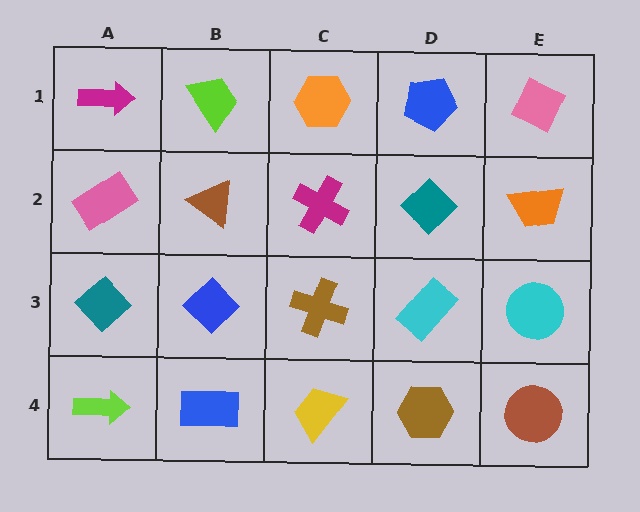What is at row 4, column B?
A blue rectangle.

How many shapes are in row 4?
5 shapes.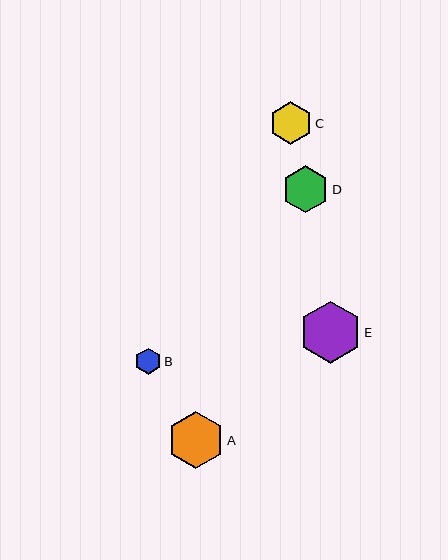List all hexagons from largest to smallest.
From largest to smallest: E, A, D, C, B.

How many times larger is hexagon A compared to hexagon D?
Hexagon A is approximately 1.2 times the size of hexagon D.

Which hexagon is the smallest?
Hexagon B is the smallest with a size of approximately 26 pixels.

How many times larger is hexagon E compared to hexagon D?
Hexagon E is approximately 1.3 times the size of hexagon D.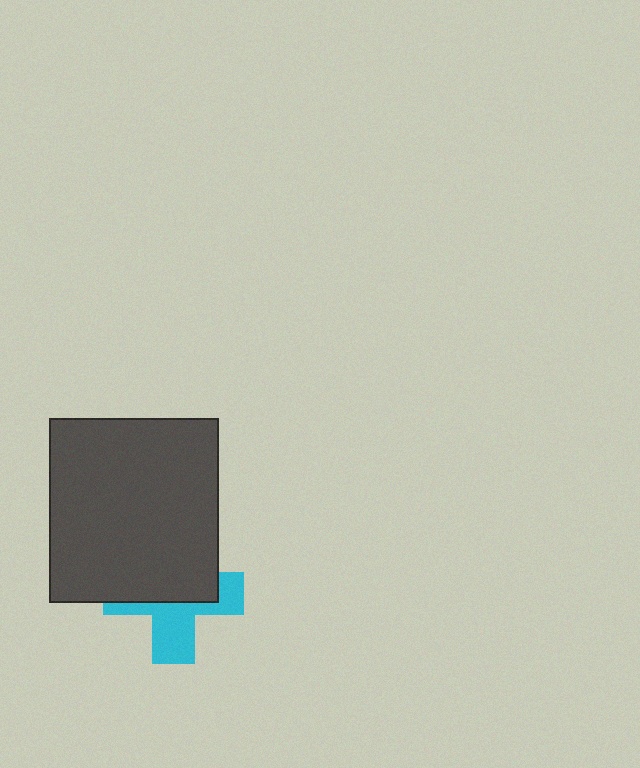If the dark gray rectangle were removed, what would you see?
You would see the complete cyan cross.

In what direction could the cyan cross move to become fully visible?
The cyan cross could move down. That would shift it out from behind the dark gray rectangle entirely.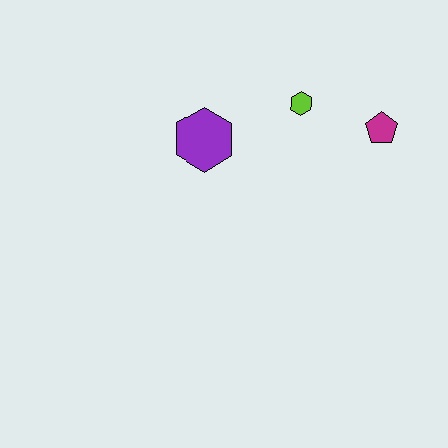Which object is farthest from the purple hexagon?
The magenta pentagon is farthest from the purple hexagon.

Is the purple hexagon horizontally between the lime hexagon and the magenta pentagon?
No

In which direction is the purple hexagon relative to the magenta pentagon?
The purple hexagon is to the left of the magenta pentagon.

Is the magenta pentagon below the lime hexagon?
Yes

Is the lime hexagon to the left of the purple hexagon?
No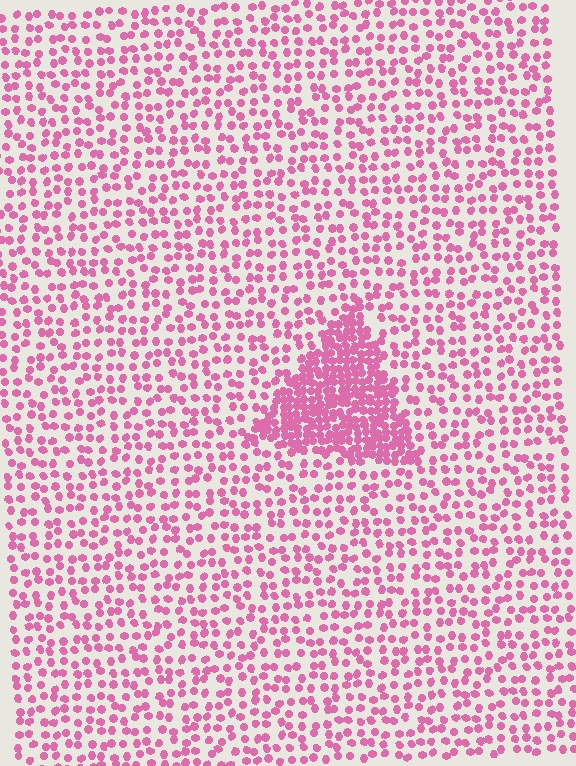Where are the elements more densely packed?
The elements are more densely packed inside the triangle boundary.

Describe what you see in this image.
The image contains small pink elements arranged at two different densities. A triangle-shaped region is visible where the elements are more densely packed than the surrounding area.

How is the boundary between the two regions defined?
The boundary is defined by a change in element density (approximately 2.6x ratio). All elements are the same color, size, and shape.